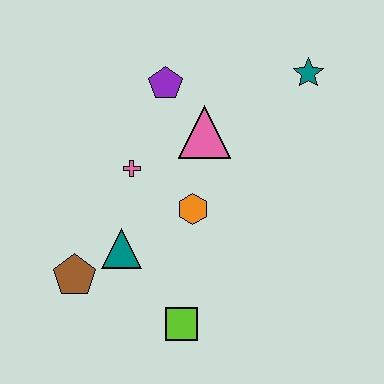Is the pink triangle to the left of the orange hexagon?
No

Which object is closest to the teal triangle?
The brown pentagon is closest to the teal triangle.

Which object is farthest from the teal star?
The brown pentagon is farthest from the teal star.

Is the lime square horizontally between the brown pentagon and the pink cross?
No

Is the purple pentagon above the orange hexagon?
Yes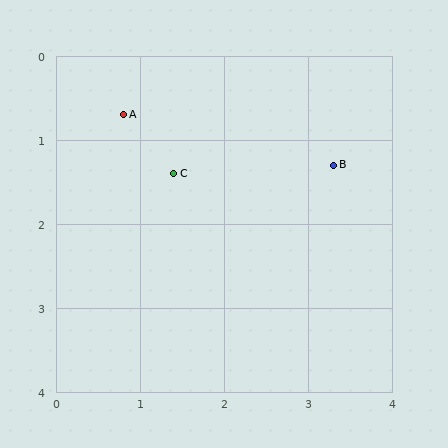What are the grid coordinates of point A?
Point A is at approximately (0.8, 0.7).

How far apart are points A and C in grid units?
Points A and C are about 0.9 grid units apart.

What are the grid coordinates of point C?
Point C is at approximately (1.4, 1.4).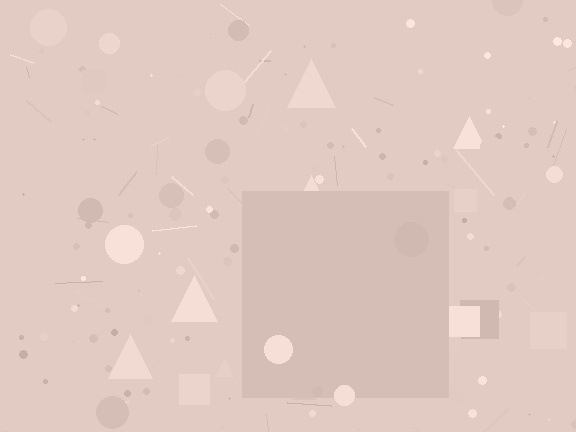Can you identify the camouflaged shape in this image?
The camouflaged shape is a square.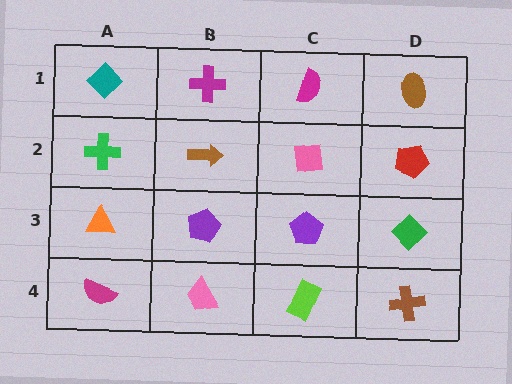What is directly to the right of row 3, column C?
A green diamond.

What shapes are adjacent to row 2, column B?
A magenta cross (row 1, column B), a purple pentagon (row 3, column B), a green cross (row 2, column A), a pink square (row 2, column C).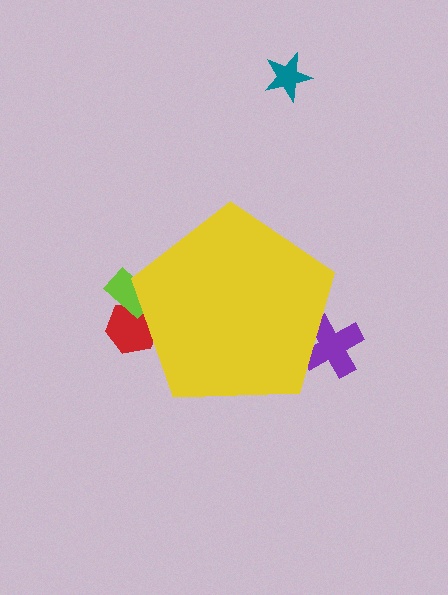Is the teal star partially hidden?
No, the teal star is fully visible.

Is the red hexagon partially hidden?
Yes, the red hexagon is partially hidden behind the yellow pentagon.